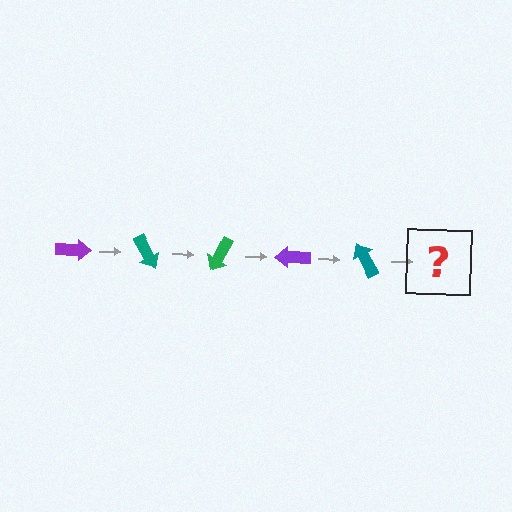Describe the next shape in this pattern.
It should be a green arrow, rotated 300 degrees from the start.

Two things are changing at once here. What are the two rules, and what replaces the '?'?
The two rules are that it rotates 60 degrees each step and the color cycles through purple, teal, and green. The '?' should be a green arrow, rotated 300 degrees from the start.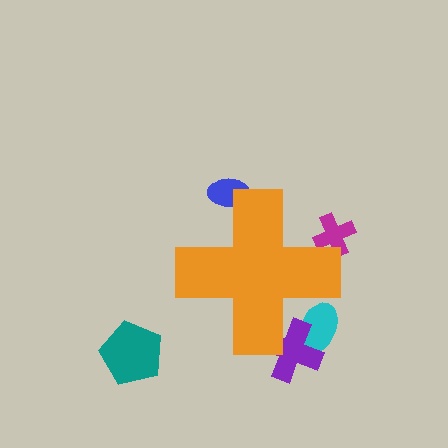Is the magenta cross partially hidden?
Yes, the magenta cross is partially hidden behind the orange cross.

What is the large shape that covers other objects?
An orange cross.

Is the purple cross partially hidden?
Yes, the purple cross is partially hidden behind the orange cross.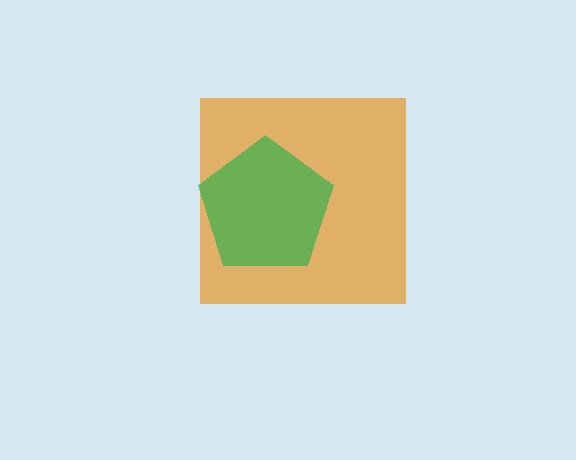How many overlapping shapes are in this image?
There are 2 overlapping shapes in the image.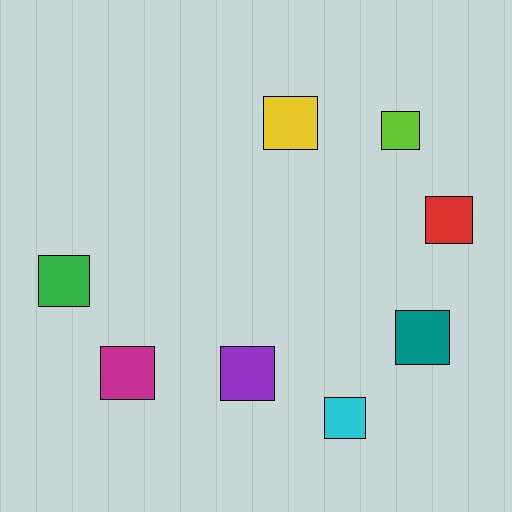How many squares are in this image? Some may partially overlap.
There are 8 squares.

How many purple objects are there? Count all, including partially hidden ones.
There is 1 purple object.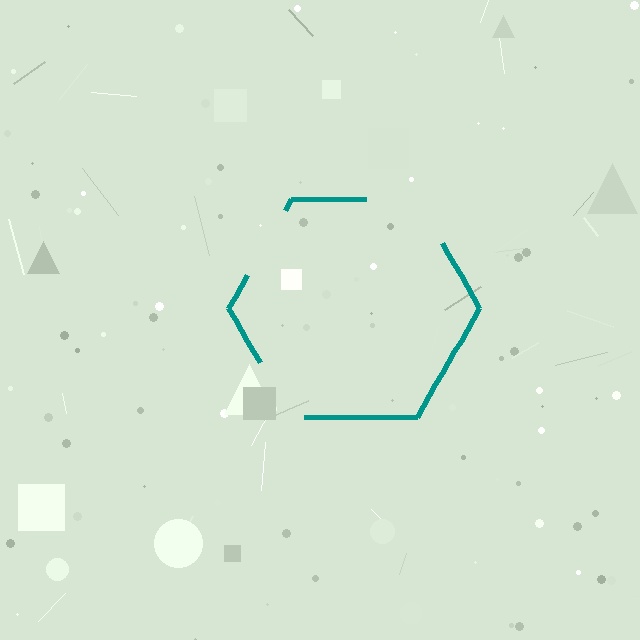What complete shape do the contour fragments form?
The contour fragments form a hexagon.